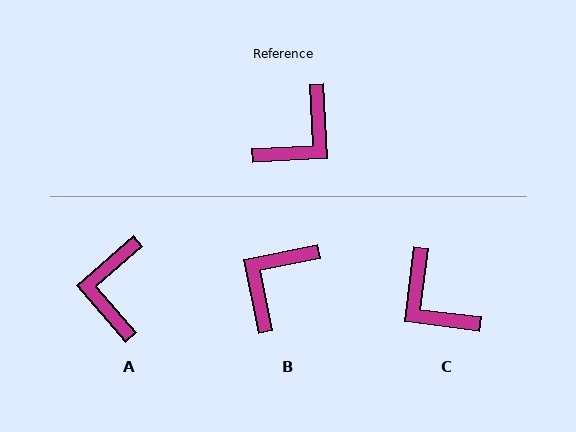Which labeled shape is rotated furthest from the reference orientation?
B, about 171 degrees away.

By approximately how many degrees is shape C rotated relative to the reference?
Approximately 100 degrees clockwise.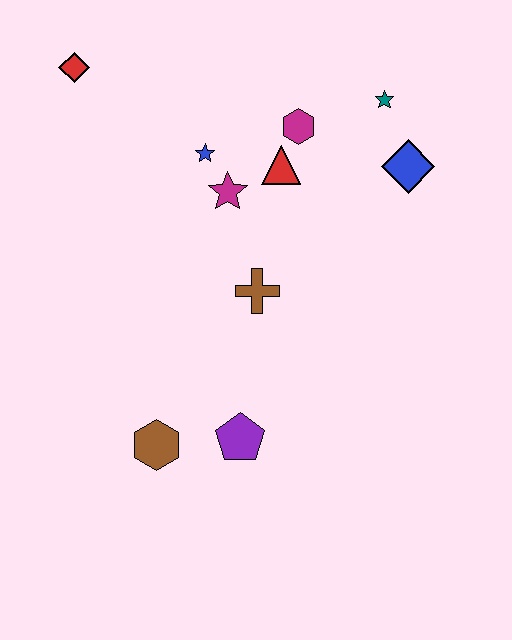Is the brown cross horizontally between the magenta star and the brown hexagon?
No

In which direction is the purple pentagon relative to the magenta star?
The purple pentagon is below the magenta star.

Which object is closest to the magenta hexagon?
The red triangle is closest to the magenta hexagon.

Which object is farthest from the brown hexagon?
The teal star is farthest from the brown hexagon.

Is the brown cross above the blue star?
No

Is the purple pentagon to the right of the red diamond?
Yes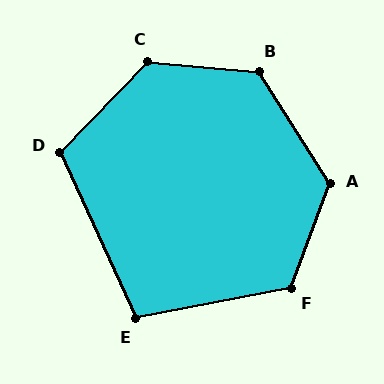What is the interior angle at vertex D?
Approximately 112 degrees (obtuse).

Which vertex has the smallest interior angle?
E, at approximately 104 degrees.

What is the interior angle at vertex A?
Approximately 127 degrees (obtuse).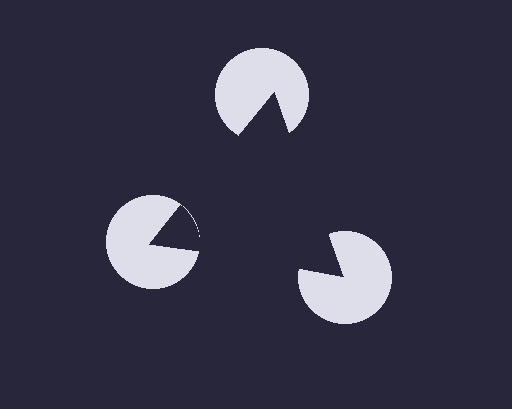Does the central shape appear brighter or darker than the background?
It typically appears slightly darker than the background, even though no actual brightness change is drawn.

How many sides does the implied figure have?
3 sides.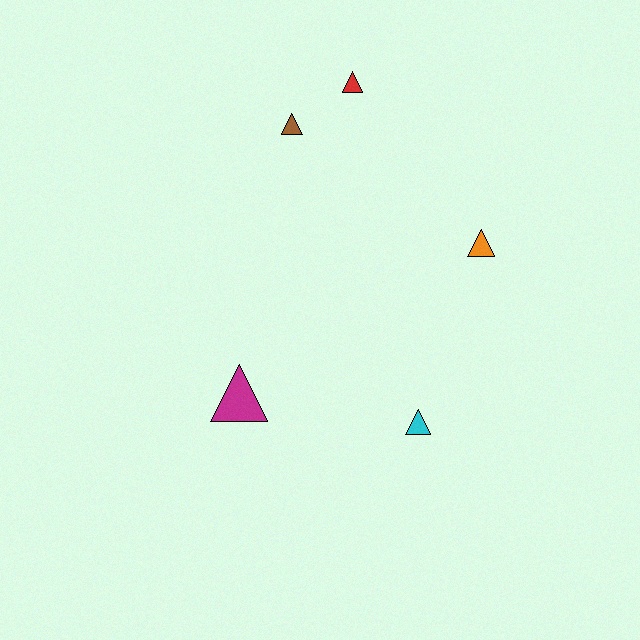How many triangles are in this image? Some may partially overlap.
There are 5 triangles.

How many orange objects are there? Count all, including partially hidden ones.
There is 1 orange object.